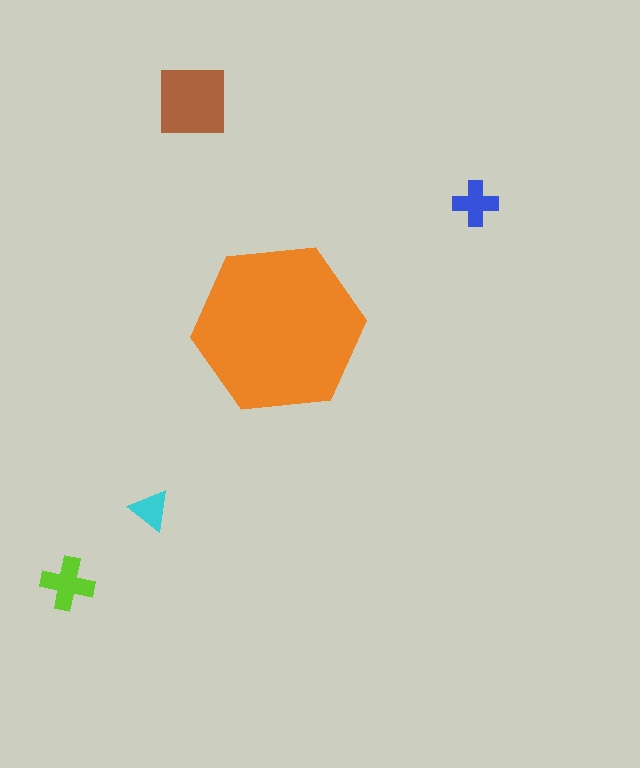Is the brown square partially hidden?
No, the brown square is fully visible.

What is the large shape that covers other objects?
An orange hexagon.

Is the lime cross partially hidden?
No, the lime cross is fully visible.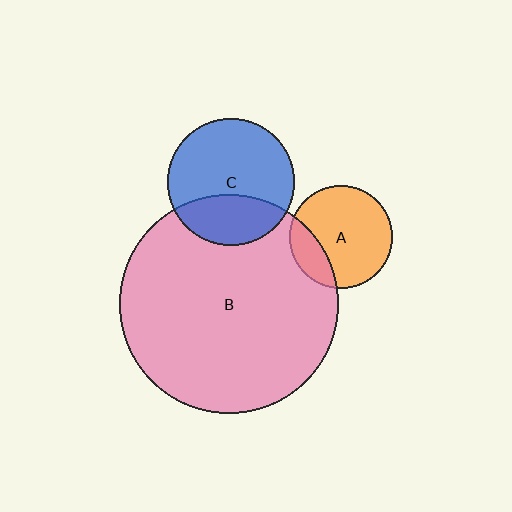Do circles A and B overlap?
Yes.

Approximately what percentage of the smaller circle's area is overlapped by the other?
Approximately 20%.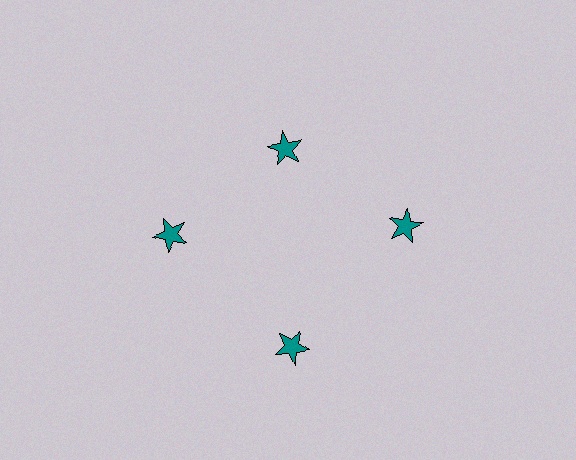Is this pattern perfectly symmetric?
No. The 4 teal stars are arranged in a ring, but one element near the 12 o'clock position is pulled inward toward the center, breaking the 4-fold rotational symmetry.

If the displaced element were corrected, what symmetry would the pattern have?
It would have 4-fold rotational symmetry — the pattern would map onto itself every 90 degrees.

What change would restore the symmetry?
The symmetry would be restored by moving it outward, back onto the ring so that all 4 stars sit at equal angles and equal distance from the center.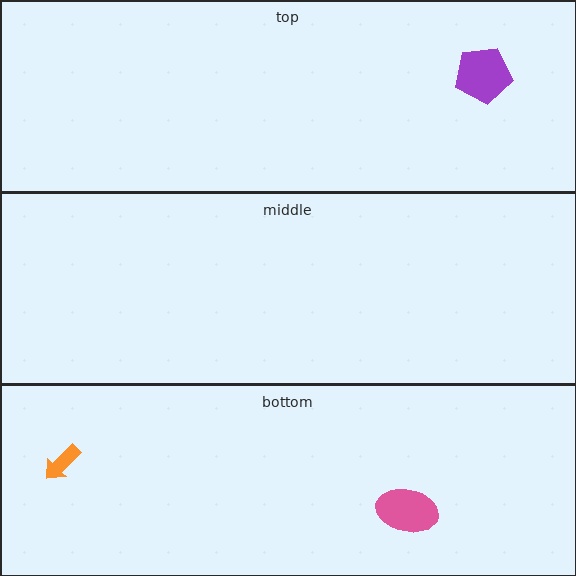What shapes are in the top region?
The purple pentagon.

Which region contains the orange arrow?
The bottom region.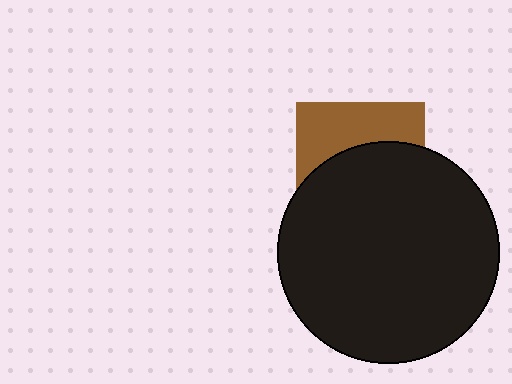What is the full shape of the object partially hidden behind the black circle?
The partially hidden object is a brown square.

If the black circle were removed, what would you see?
You would see the complete brown square.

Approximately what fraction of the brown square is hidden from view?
Roughly 60% of the brown square is hidden behind the black circle.